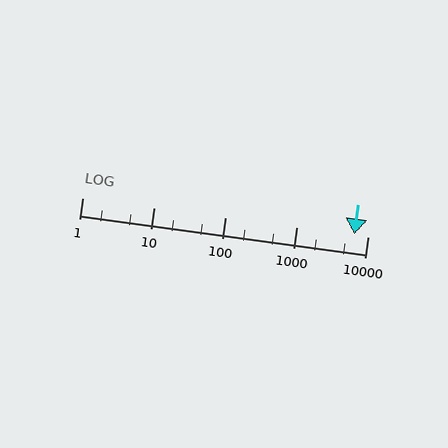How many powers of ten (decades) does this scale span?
The scale spans 4 decades, from 1 to 10000.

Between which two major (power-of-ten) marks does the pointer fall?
The pointer is between 1000 and 10000.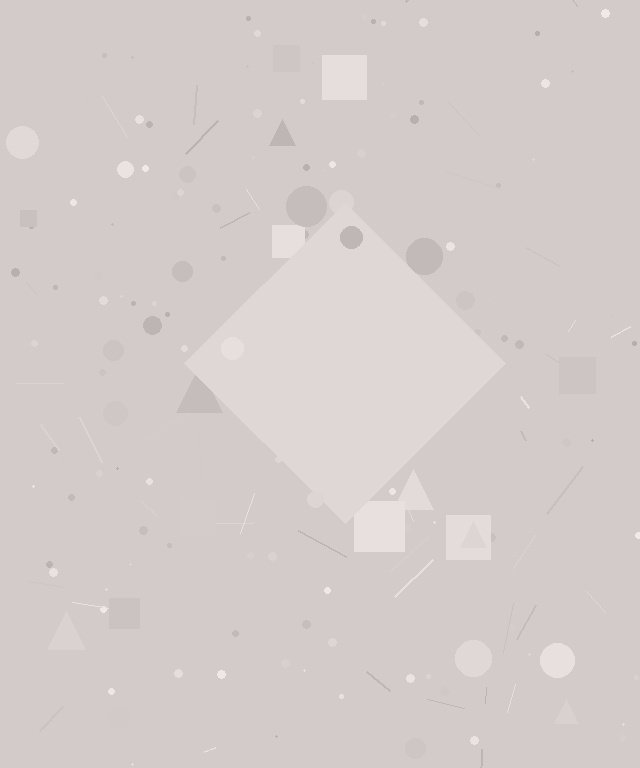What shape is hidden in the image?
A diamond is hidden in the image.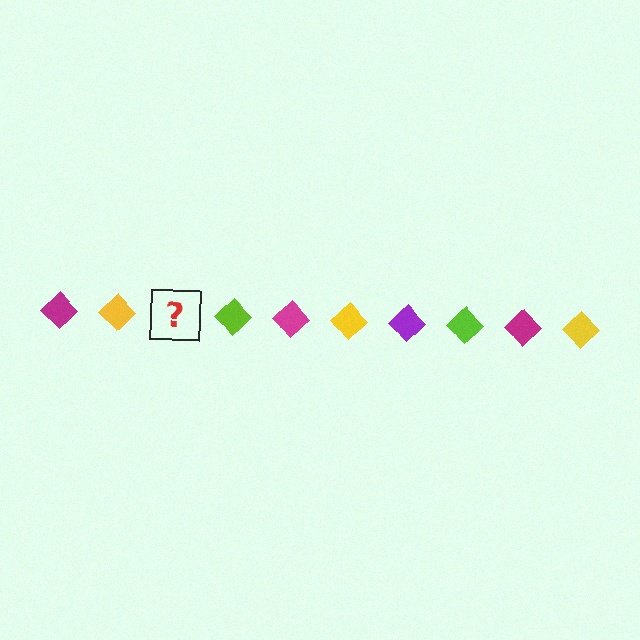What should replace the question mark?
The question mark should be replaced with a purple diamond.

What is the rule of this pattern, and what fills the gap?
The rule is that the pattern cycles through magenta, yellow, purple, lime diamonds. The gap should be filled with a purple diamond.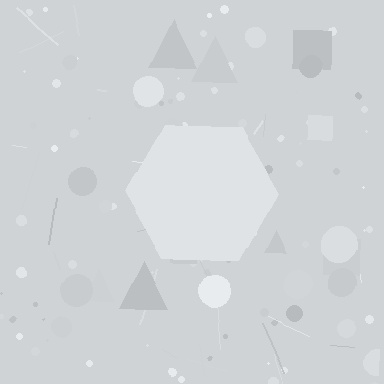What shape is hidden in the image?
A hexagon is hidden in the image.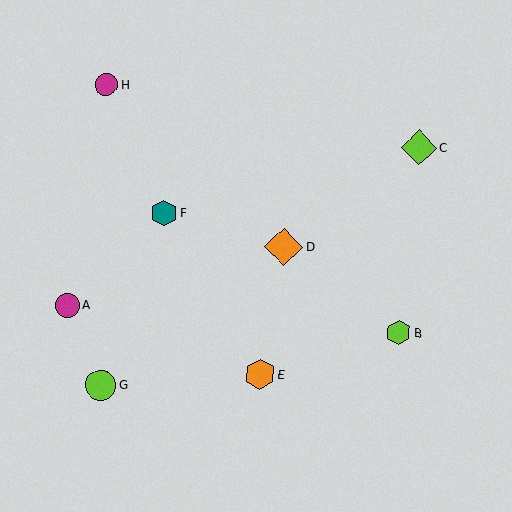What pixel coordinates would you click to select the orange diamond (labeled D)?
Click at (284, 247) to select the orange diamond D.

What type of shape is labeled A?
Shape A is a magenta circle.